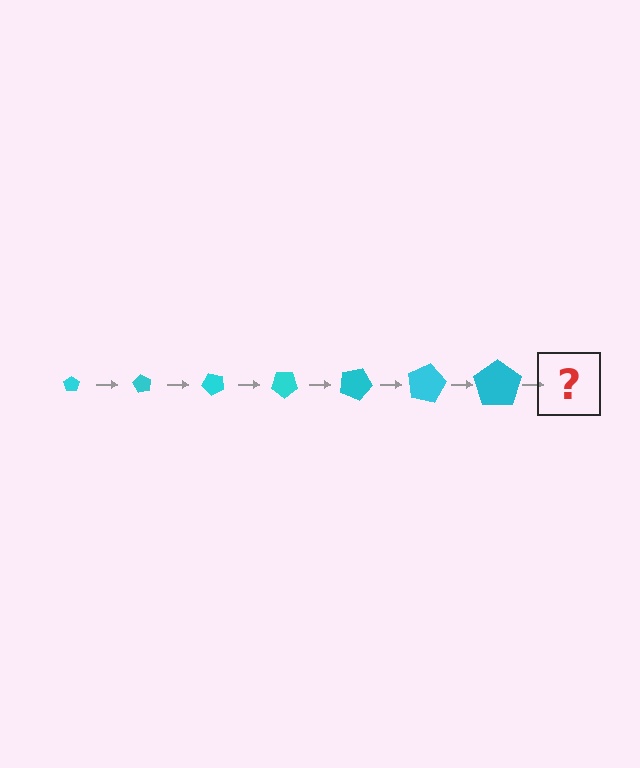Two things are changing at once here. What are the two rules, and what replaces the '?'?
The two rules are that the pentagon grows larger each step and it rotates 60 degrees each step. The '?' should be a pentagon, larger than the previous one and rotated 420 degrees from the start.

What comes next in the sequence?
The next element should be a pentagon, larger than the previous one and rotated 420 degrees from the start.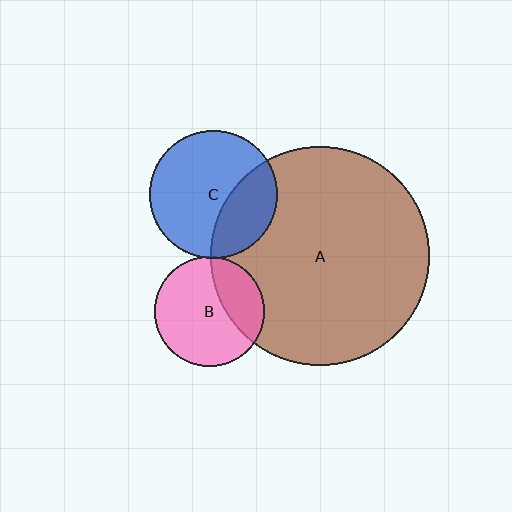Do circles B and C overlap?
Yes.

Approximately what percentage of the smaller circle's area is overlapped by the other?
Approximately 5%.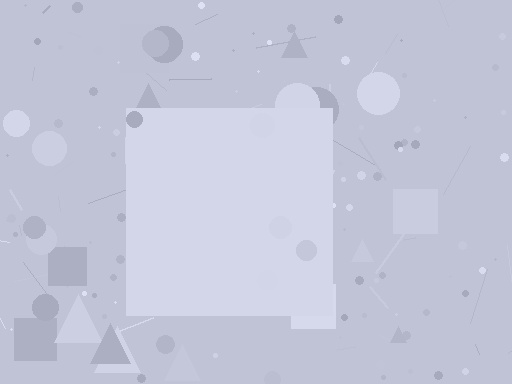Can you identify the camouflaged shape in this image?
The camouflaged shape is a square.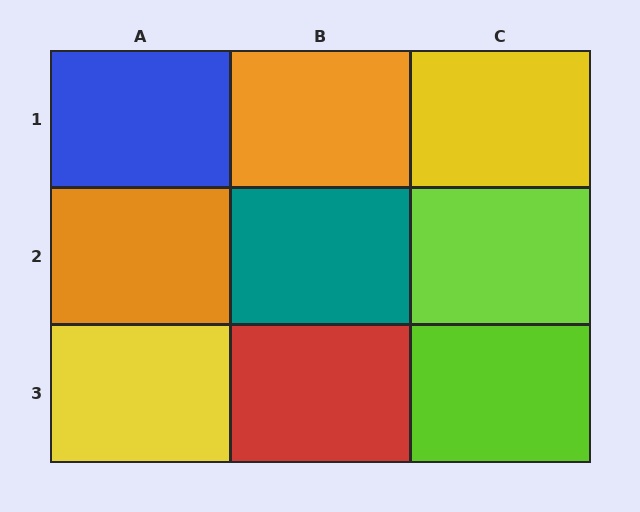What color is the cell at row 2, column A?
Orange.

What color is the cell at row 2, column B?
Teal.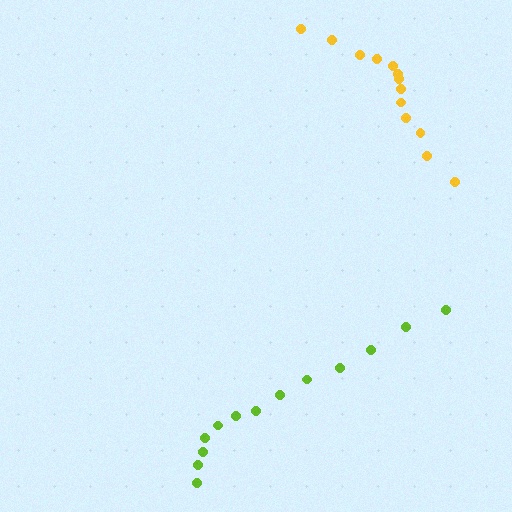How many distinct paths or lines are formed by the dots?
There are 2 distinct paths.